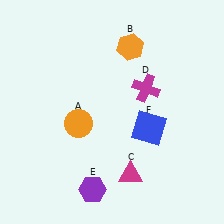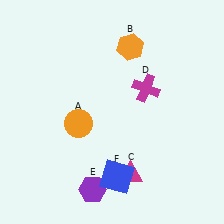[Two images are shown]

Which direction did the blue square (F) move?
The blue square (F) moved down.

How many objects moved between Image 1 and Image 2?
1 object moved between the two images.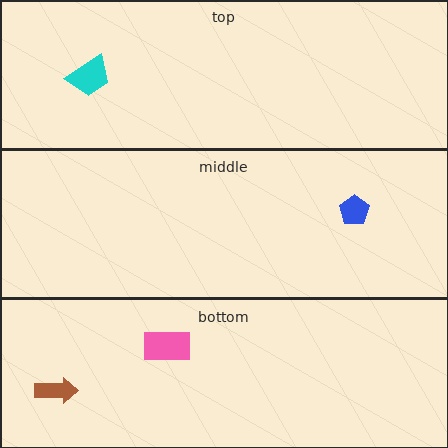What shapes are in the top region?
The cyan trapezoid.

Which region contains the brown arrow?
The bottom region.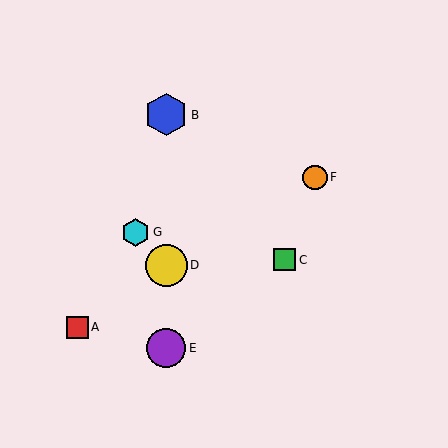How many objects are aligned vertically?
3 objects (B, D, E) are aligned vertically.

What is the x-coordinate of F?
Object F is at x≈315.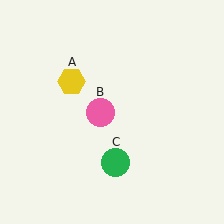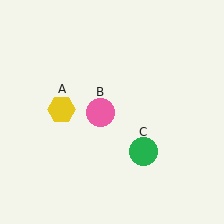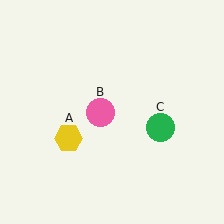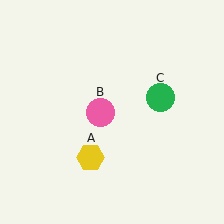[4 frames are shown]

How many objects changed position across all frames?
2 objects changed position: yellow hexagon (object A), green circle (object C).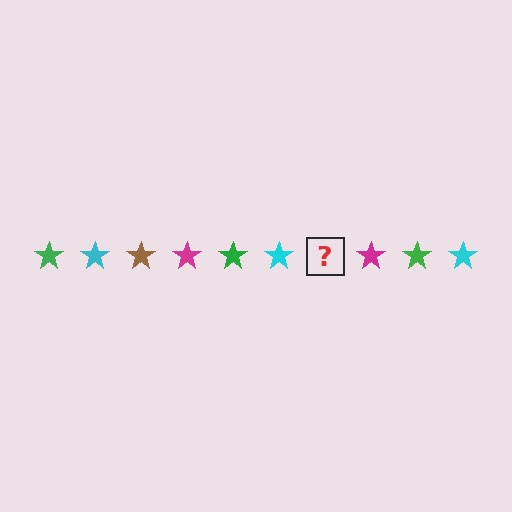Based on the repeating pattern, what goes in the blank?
The blank should be a brown star.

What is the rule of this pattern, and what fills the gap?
The rule is that the pattern cycles through green, cyan, brown, magenta stars. The gap should be filled with a brown star.